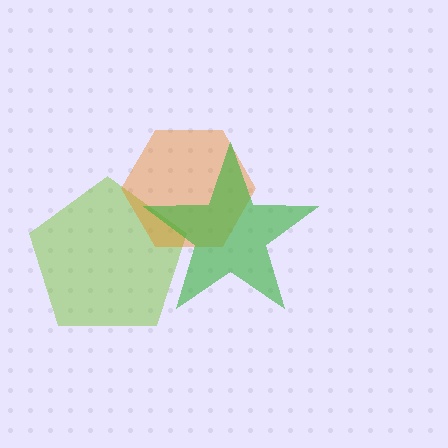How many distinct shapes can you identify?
There are 3 distinct shapes: a lime pentagon, an orange hexagon, a green star.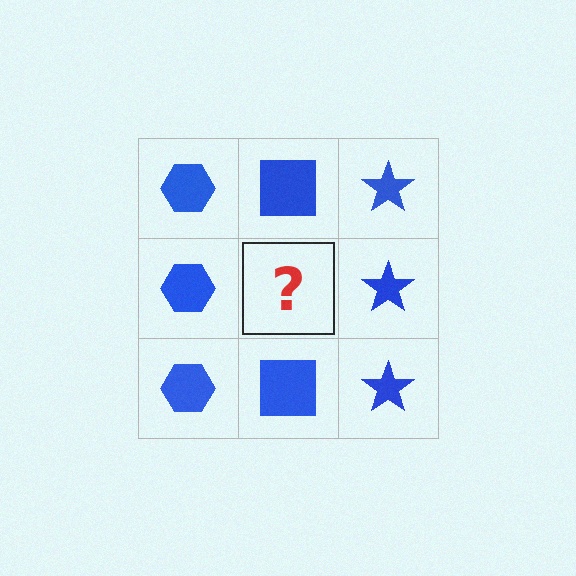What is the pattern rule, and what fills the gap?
The rule is that each column has a consistent shape. The gap should be filled with a blue square.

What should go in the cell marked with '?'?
The missing cell should contain a blue square.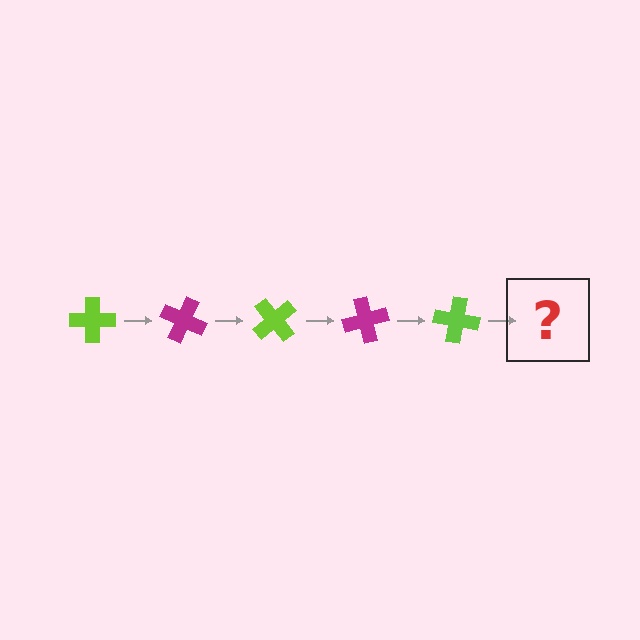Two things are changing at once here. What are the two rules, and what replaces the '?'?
The two rules are that it rotates 25 degrees each step and the color cycles through lime and magenta. The '?' should be a magenta cross, rotated 125 degrees from the start.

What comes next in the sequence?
The next element should be a magenta cross, rotated 125 degrees from the start.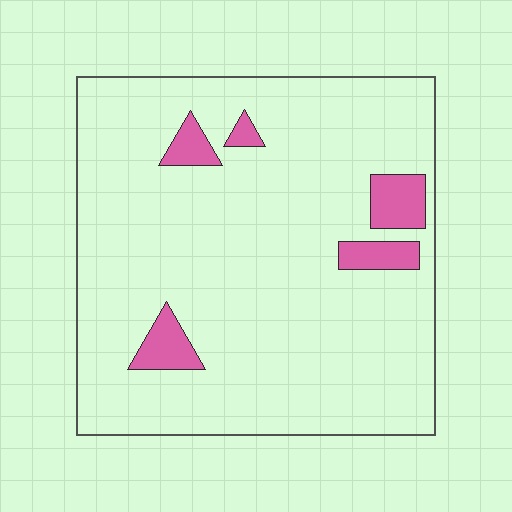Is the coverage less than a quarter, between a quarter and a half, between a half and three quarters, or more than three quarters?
Less than a quarter.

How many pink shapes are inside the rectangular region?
5.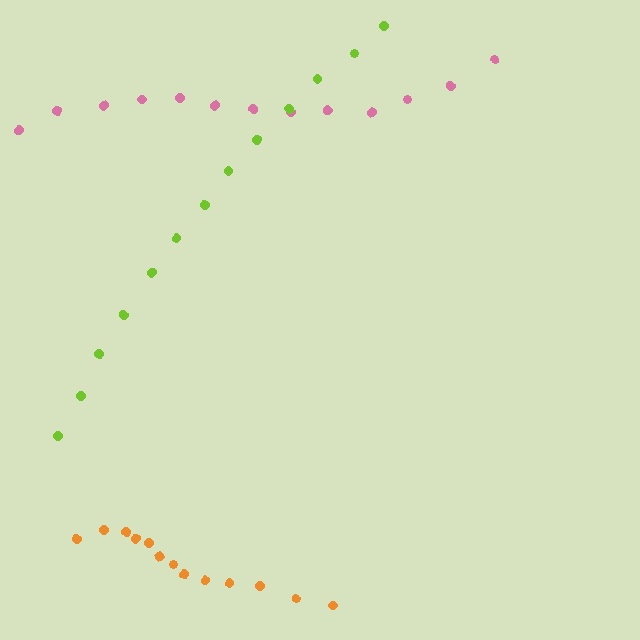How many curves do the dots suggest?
There are 3 distinct paths.